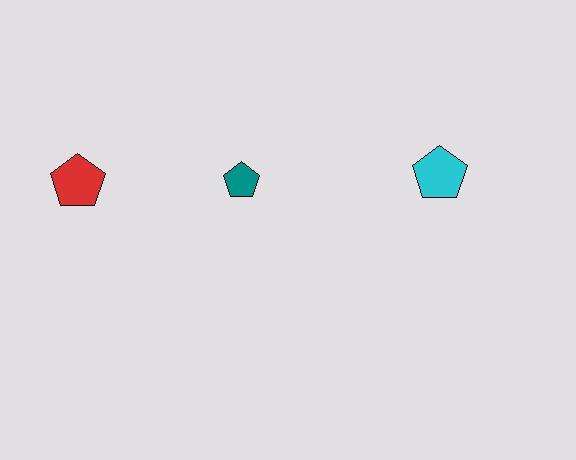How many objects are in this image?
There are 3 objects.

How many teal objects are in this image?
There is 1 teal object.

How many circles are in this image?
There are no circles.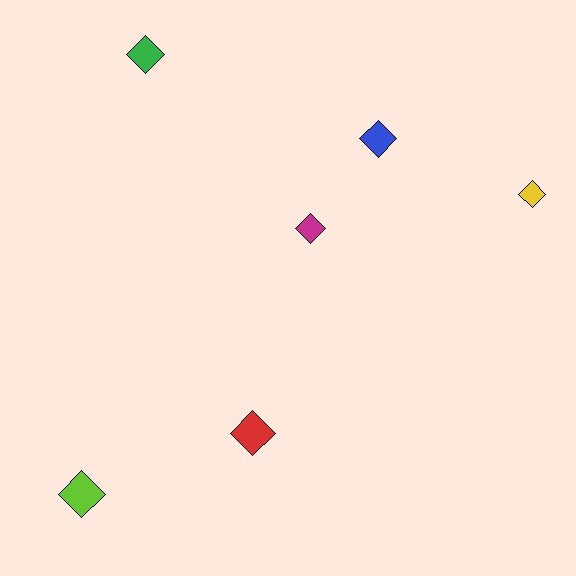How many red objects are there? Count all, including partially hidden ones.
There is 1 red object.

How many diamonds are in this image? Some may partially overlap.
There are 6 diamonds.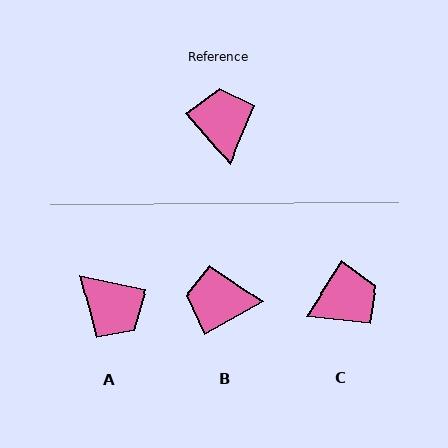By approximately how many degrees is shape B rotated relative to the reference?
Approximately 78 degrees counter-clockwise.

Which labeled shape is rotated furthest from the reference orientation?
A, about 143 degrees away.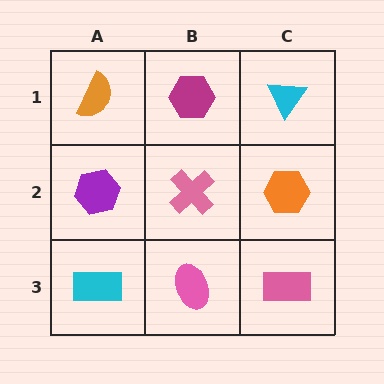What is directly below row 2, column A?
A cyan rectangle.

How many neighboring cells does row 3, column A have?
2.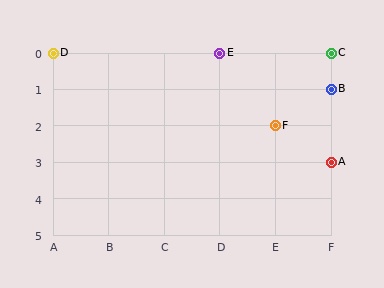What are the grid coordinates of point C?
Point C is at grid coordinates (F, 0).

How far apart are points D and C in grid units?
Points D and C are 5 columns apart.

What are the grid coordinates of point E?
Point E is at grid coordinates (D, 0).